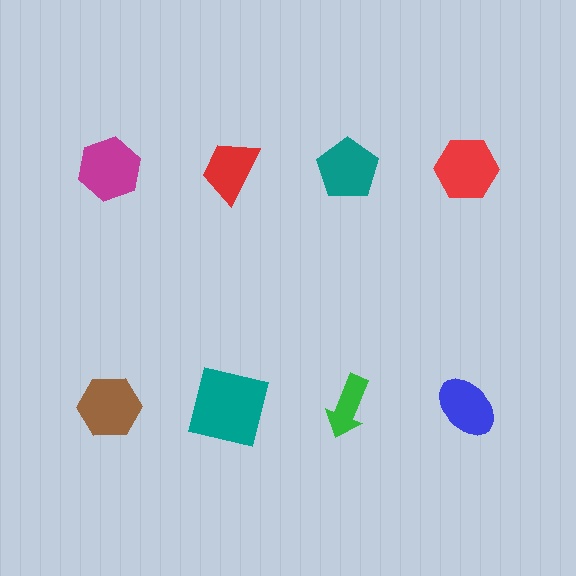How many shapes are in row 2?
4 shapes.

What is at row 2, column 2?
A teal square.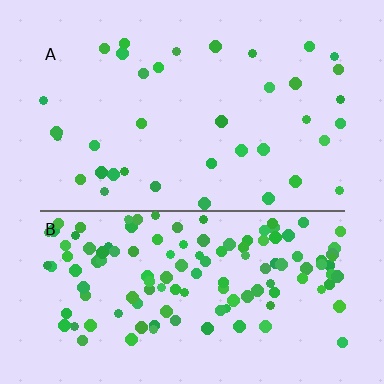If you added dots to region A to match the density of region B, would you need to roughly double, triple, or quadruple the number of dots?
Approximately quadruple.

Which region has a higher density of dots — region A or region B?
B (the bottom).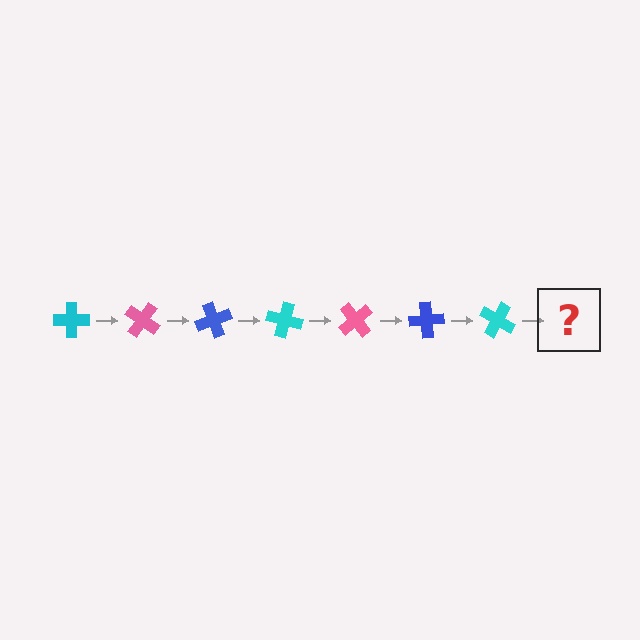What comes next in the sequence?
The next element should be a pink cross, rotated 245 degrees from the start.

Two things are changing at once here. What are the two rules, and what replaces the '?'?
The two rules are that it rotates 35 degrees each step and the color cycles through cyan, pink, and blue. The '?' should be a pink cross, rotated 245 degrees from the start.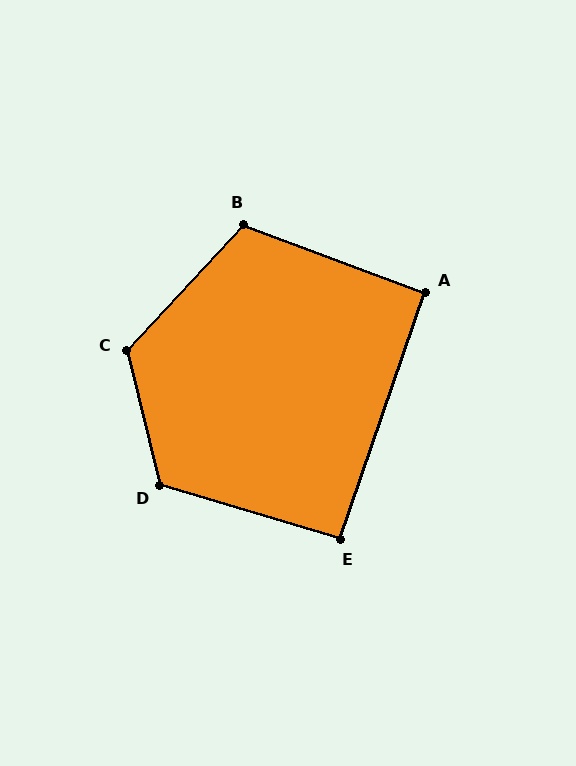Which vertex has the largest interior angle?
C, at approximately 124 degrees.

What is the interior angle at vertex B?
Approximately 112 degrees (obtuse).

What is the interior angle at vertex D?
Approximately 120 degrees (obtuse).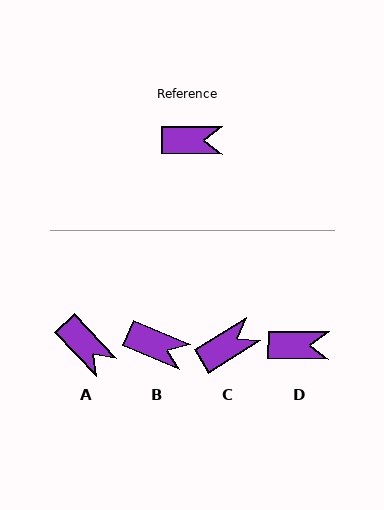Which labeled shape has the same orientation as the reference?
D.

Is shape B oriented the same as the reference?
No, it is off by about 23 degrees.